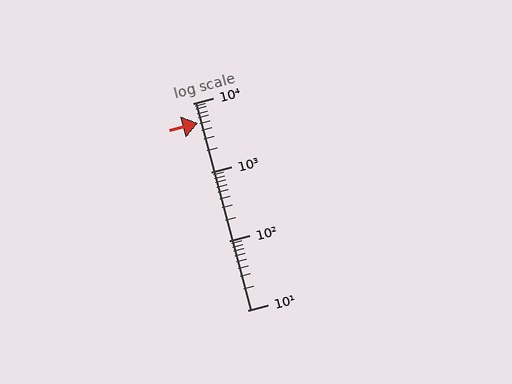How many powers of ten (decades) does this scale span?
The scale spans 3 decades, from 10 to 10000.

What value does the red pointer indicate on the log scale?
The pointer indicates approximately 5100.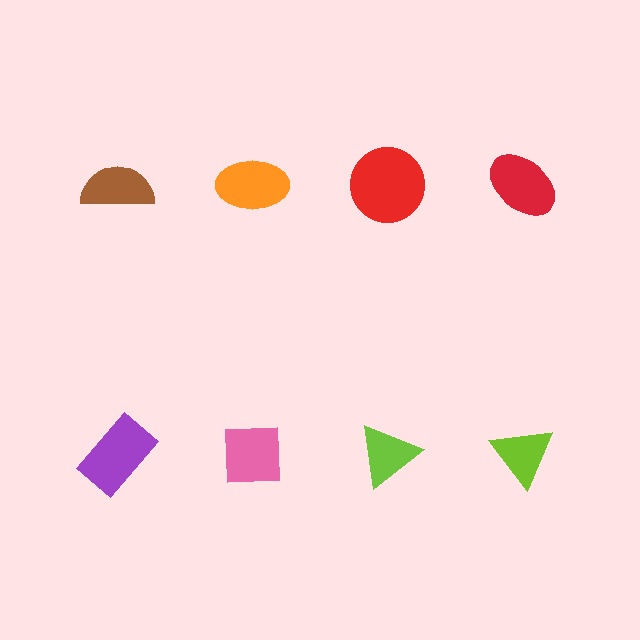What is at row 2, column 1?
A purple rectangle.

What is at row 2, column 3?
A lime triangle.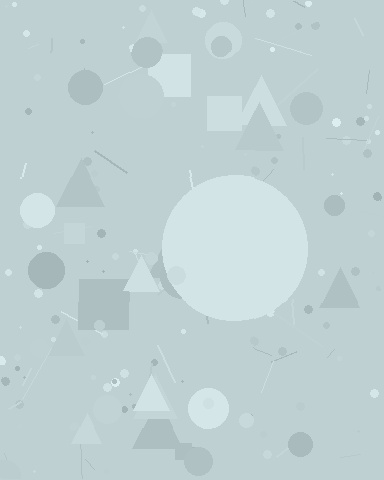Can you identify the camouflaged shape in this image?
The camouflaged shape is a circle.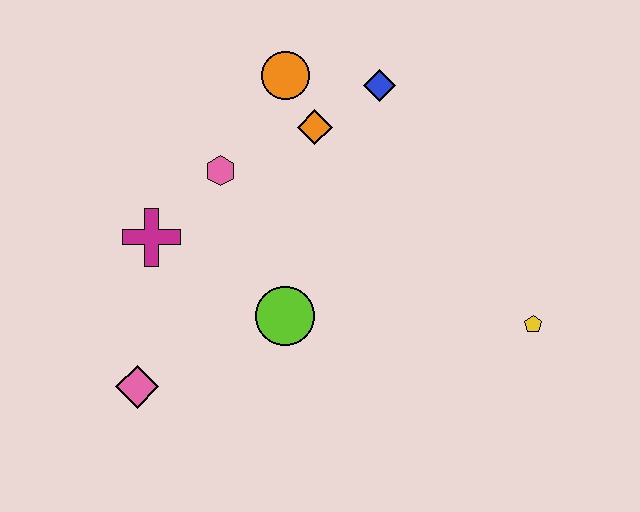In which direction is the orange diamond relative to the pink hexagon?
The orange diamond is to the right of the pink hexagon.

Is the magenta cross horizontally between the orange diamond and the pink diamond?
Yes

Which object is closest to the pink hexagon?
The magenta cross is closest to the pink hexagon.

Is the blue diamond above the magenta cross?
Yes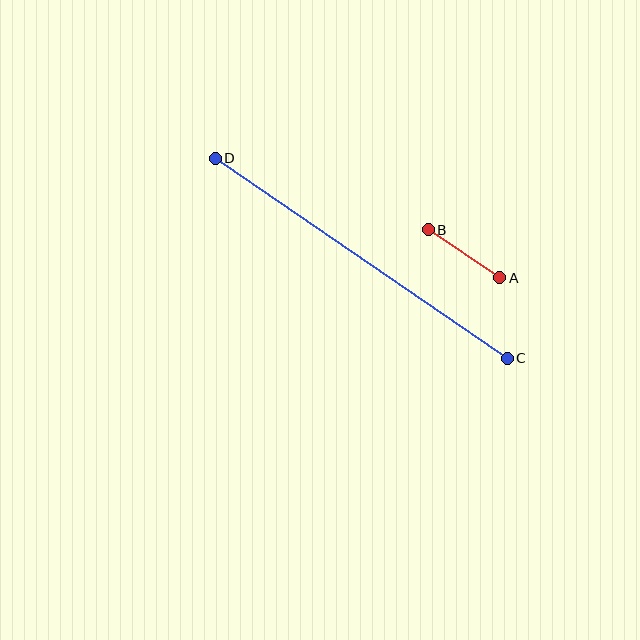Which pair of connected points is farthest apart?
Points C and D are farthest apart.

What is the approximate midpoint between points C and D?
The midpoint is at approximately (361, 258) pixels.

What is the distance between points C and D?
The distance is approximately 354 pixels.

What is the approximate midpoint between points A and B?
The midpoint is at approximately (464, 254) pixels.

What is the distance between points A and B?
The distance is approximately 86 pixels.